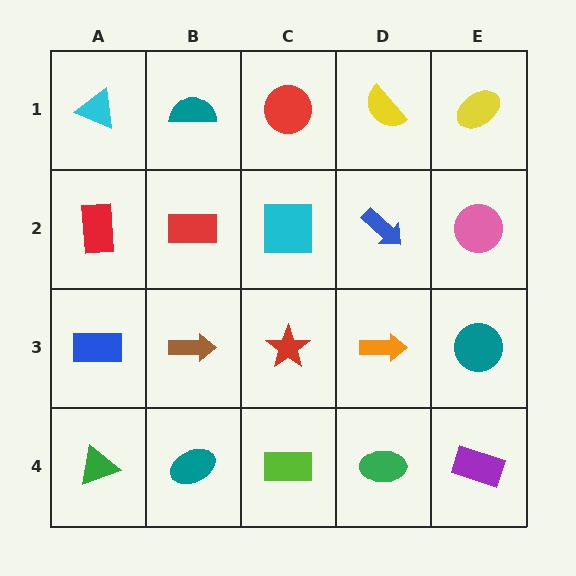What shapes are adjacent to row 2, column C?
A red circle (row 1, column C), a red star (row 3, column C), a red rectangle (row 2, column B), a blue arrow (row 2, column D).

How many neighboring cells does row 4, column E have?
2.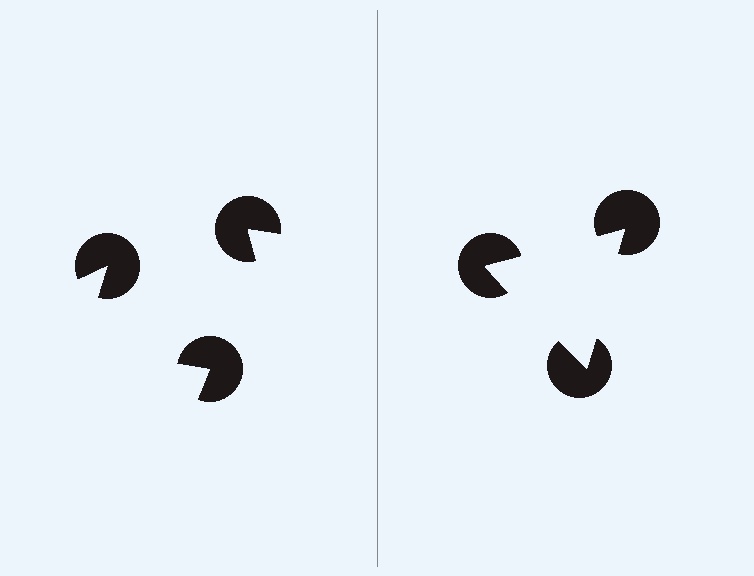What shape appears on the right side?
An illusory triangle.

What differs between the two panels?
The pac-man discs are positioned identically on both sides; only the wedge orientations differ. On the right they align to a triangle; on the left they are misaligned.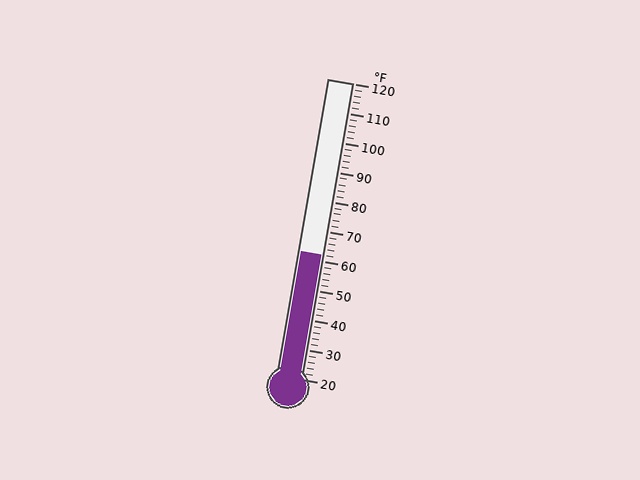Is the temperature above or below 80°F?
The temperature is below 80°F.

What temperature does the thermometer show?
The thermometer shows approximately 62°F.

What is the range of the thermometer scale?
The thermometer scale ranges from 20°F to 120°F.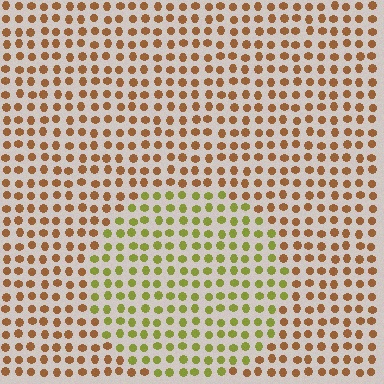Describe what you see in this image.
The image is filled with small brown elements in a uniform arrangement. A circle-shaped region is visible where the elements are tinted to a slightly different hue, forming a subtle color boundary.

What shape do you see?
I see a circle.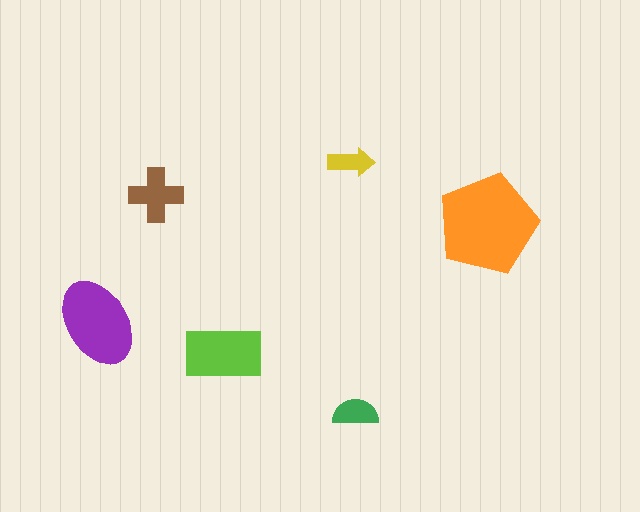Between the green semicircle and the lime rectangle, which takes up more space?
The lime rectangle.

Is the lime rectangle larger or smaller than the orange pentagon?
Smaller.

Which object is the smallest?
The yellow arrow.